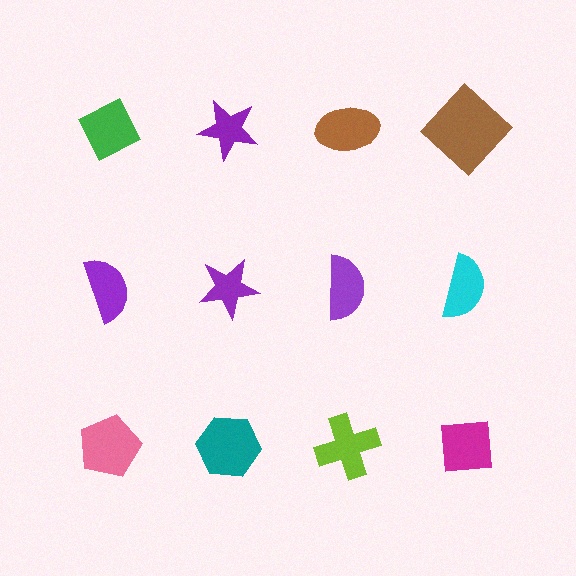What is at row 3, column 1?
A pink pentagon.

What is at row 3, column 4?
A magenta square.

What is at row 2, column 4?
A cyan semicircle.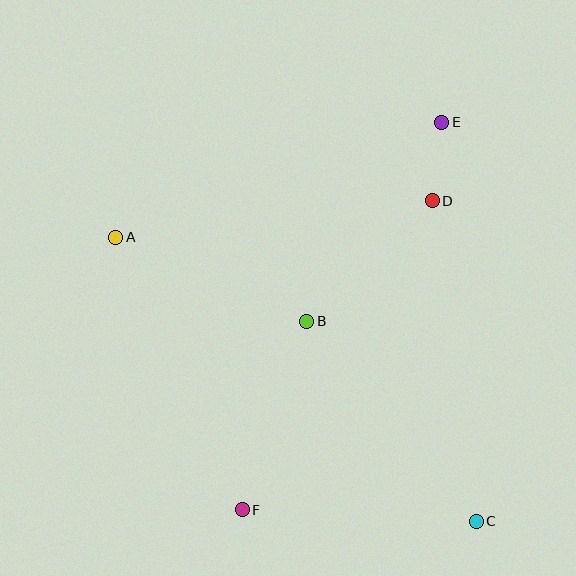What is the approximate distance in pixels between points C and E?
The distance between C and E is approximately 400 pixels.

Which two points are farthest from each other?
Points A and C are farthest from each other.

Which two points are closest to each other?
Points D and E are closest to each other.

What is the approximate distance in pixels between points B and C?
The distance between B and C is approximately 262 pixels.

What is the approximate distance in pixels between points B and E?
The distance between B and E is approximately 241 pixels.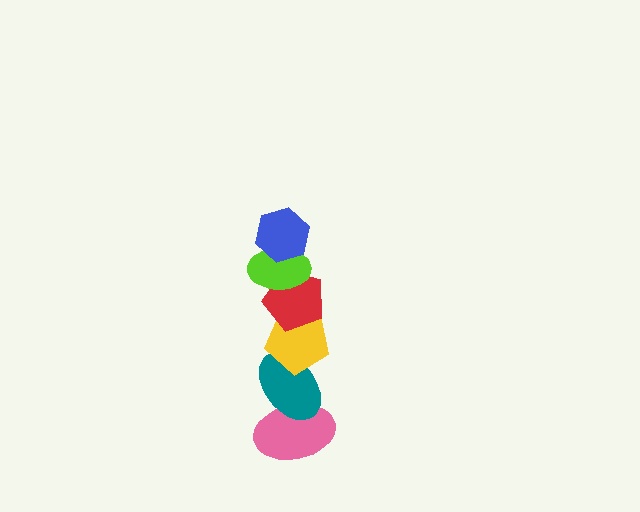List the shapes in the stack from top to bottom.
From top to bottom: the blue hexagon, the lime ellipse, the red pentagon, the yellow pentagon, the teal ellipse, the pink ellipse.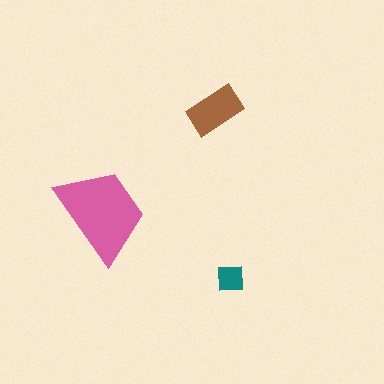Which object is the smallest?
The teal square.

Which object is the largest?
The pink trapezoid.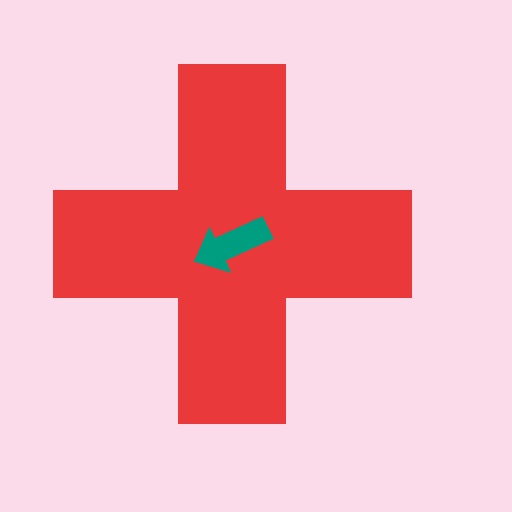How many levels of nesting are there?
2.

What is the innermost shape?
The teal arrow.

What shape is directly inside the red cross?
The teal arrow.